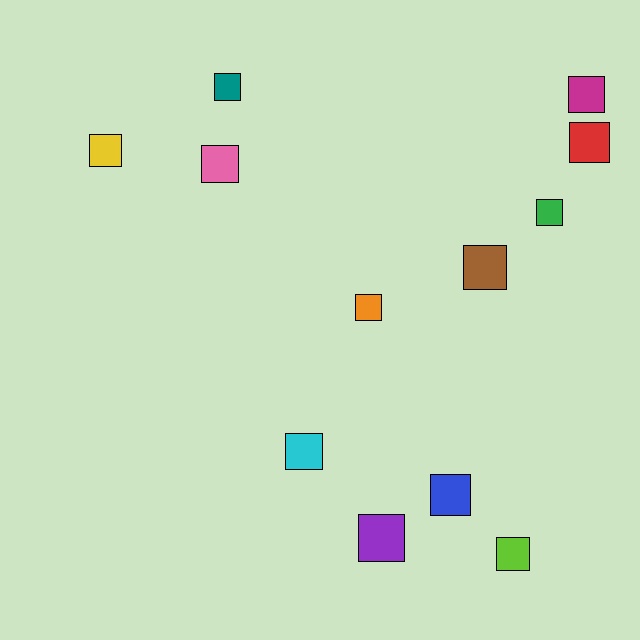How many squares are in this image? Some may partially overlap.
There are 12 squares.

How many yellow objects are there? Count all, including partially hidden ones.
There is 1 yellow object.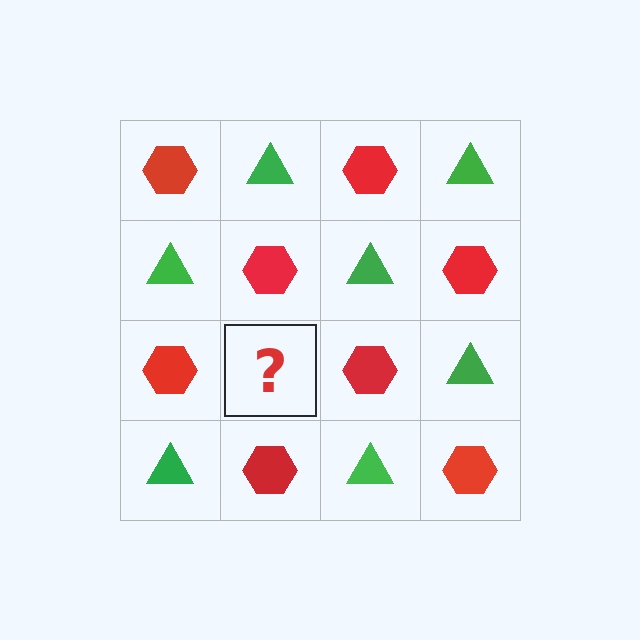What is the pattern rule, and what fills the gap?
The rule is that it alternates red hexagon and green triangle in a checkerboard pattern. The gap should be filled with a green triangle.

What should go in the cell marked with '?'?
The missing cell should contain a green triangle.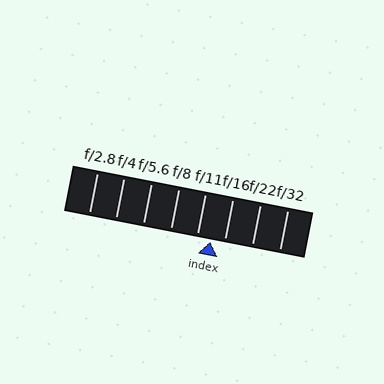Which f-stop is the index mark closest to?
The index mark is closest to f/16.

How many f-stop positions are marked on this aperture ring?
There are 8 f-stop positions marked.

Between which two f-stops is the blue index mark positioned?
The index mark is between f/11 and f/16.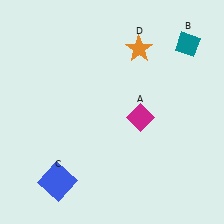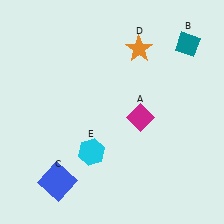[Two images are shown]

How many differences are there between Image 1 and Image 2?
There is 1 difference between the two images.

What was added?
A cyan hexagon (E) was added in Image 2.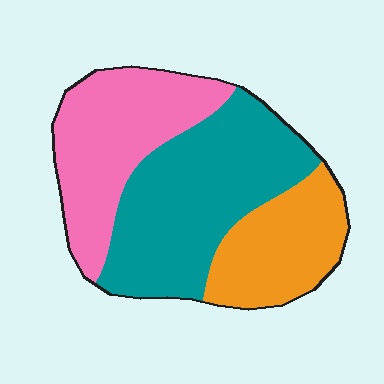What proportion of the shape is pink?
Pink takes up about one third (1/3) of the shape.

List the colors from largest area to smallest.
From largest to smallest: teal, pink, orange.